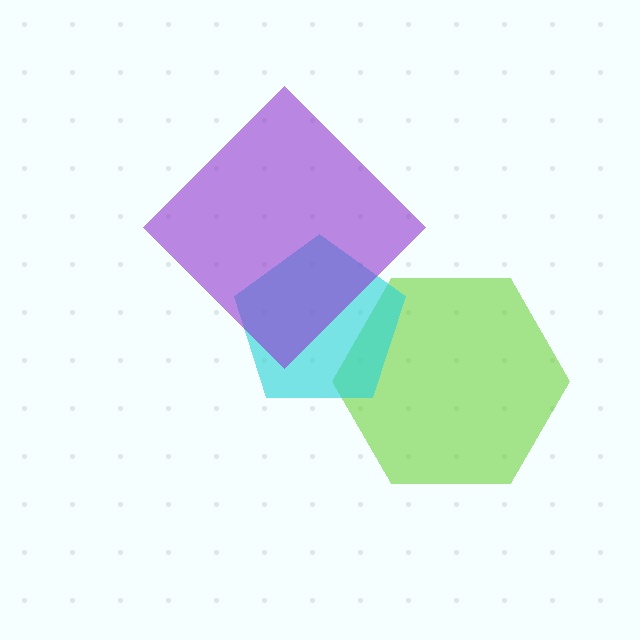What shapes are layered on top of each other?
The layered shapes are: a lime hexagon, a cyan pentagon, a purple diamond.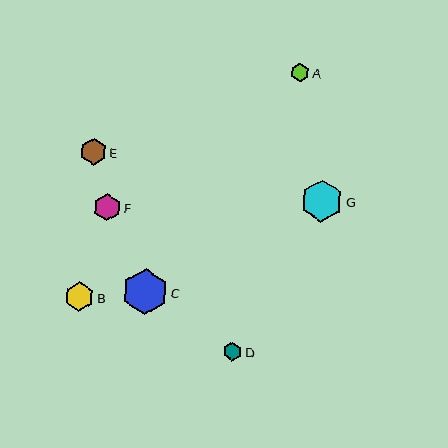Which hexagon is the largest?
Hexagon C is the largest with a size of approximately 45 pixels.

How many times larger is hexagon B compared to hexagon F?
Hexagon B is approximately 1.1 times the size of hexagon F.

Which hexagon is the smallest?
Hexagon A is the smallest with a size of approximately 19 pixels.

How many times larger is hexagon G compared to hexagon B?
Hexagon G is approximately 1.4 times the size of hexagon B.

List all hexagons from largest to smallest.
From largest to smallest: C, G, B, F, E, D, A.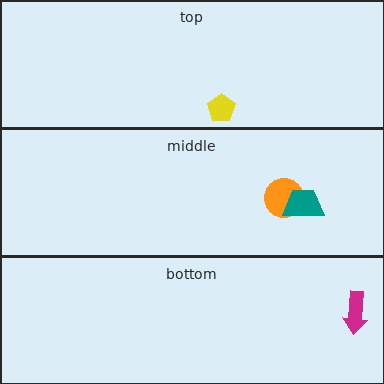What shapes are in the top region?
The yellow pentagon.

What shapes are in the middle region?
The orange circle, the teal trapezoid.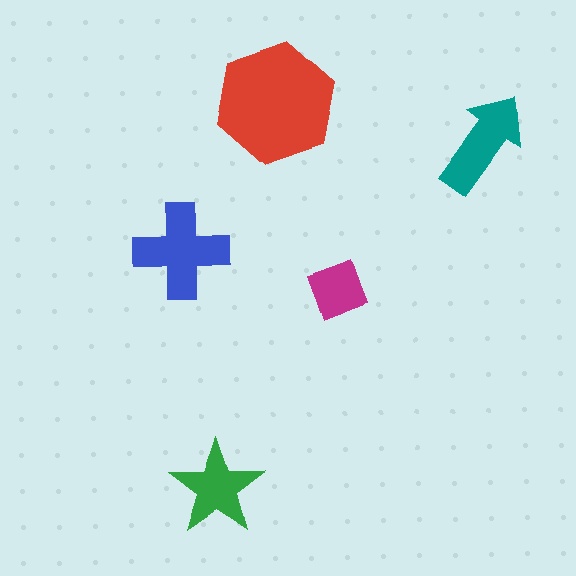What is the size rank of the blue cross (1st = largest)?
2nd.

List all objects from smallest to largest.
The magenta diamond, the green star, the teal arrow, the blue cross, the red hexagon.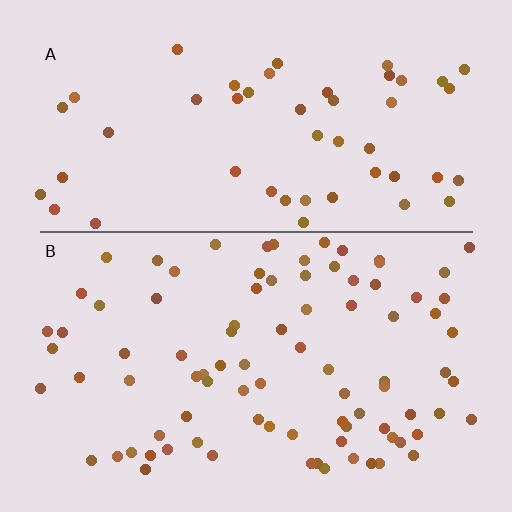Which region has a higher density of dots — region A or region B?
B (the bottom).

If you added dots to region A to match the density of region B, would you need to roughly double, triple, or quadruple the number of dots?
Approximately double.